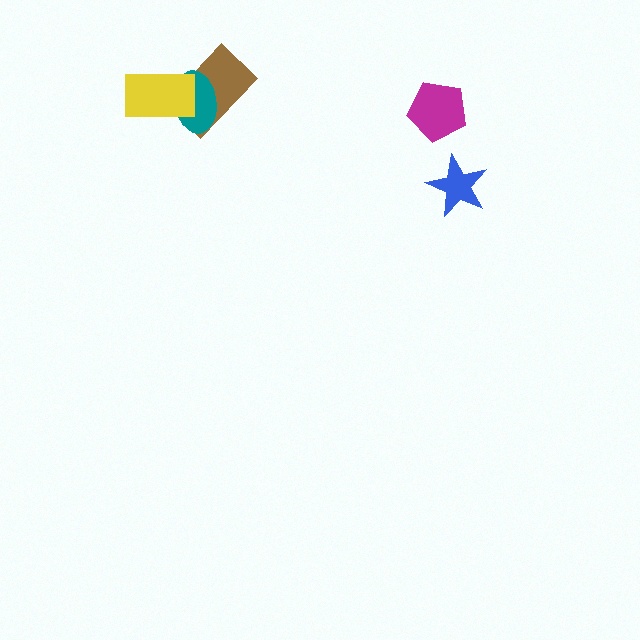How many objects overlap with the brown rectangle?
2 objects overlap with the brown rectangle.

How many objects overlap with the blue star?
0 objects overlap with the blue star.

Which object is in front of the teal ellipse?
The yellow rectangle is in front of the teal ellipse.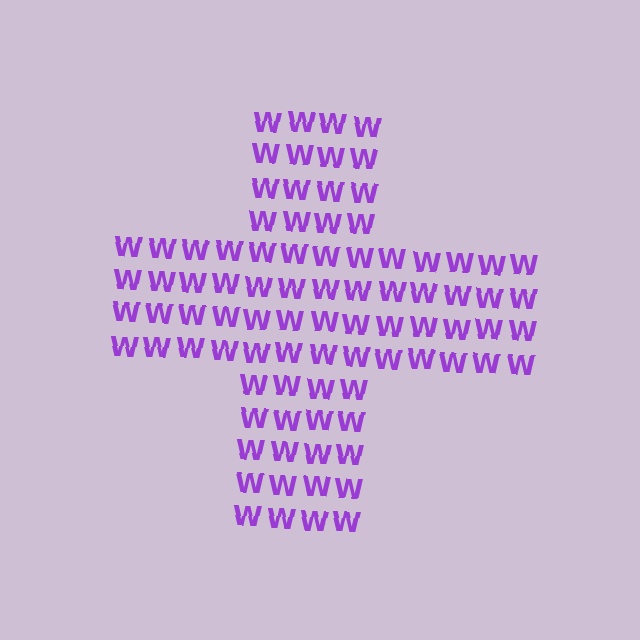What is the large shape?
The large shape is a cross.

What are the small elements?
The small elements are letter W's.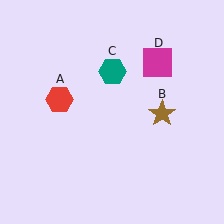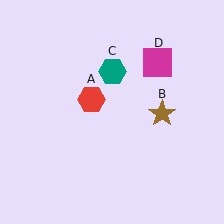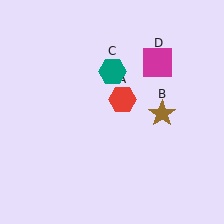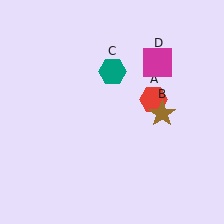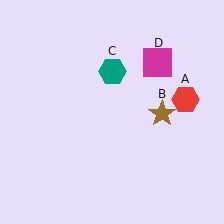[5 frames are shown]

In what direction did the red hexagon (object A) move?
The red hexagon (object A) moved right.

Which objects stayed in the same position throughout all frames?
Brown star (object B) and teal hexagon (object C) and magenta square (object D) remained stationary.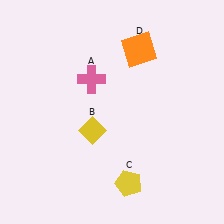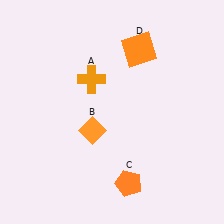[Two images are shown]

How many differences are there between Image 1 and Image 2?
There are 3 differences between the two images.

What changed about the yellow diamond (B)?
In Image 1, B is yellow. In Image 2, it changed to orange.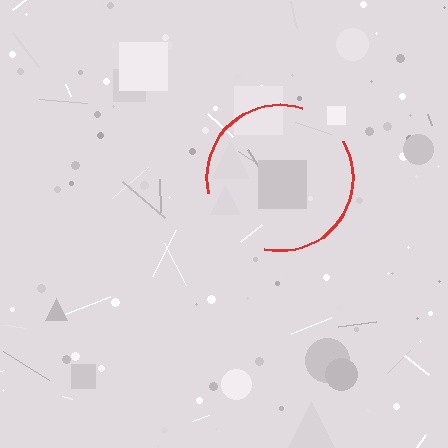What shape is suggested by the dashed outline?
The dashed outline suggests a circle.